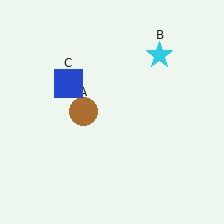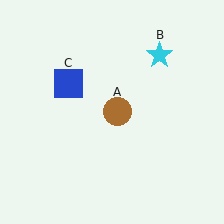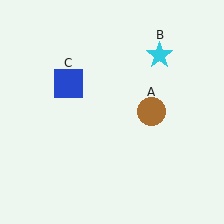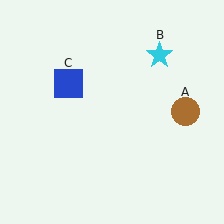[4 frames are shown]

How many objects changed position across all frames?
1 object changed position: brown circle (object A).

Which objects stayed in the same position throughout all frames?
Cyan star (object B) and blue square (object C) remained stationary.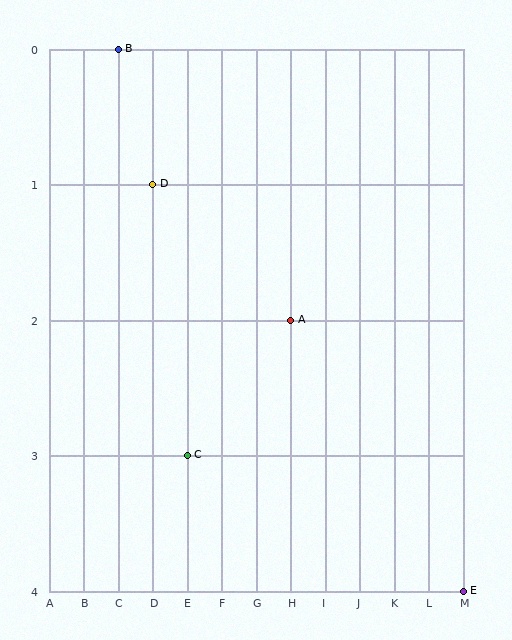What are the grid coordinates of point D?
Point D is at grid coordinates (D, 1).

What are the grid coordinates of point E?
Point E is at grid coordinates (M, 4).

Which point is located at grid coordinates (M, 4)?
Point E is at (M, 4).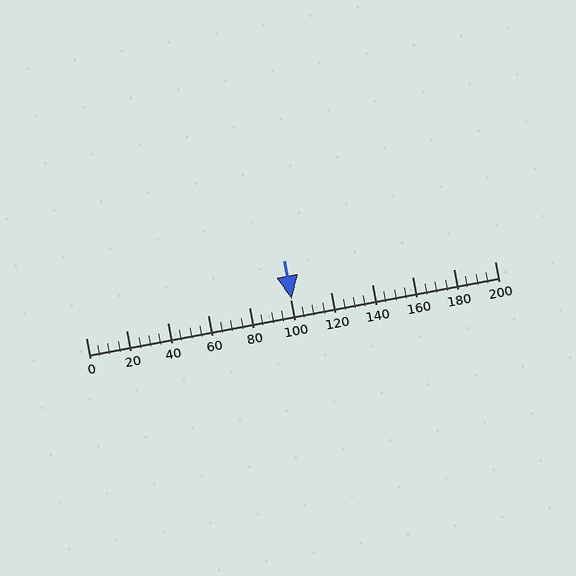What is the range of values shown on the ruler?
The ruler shows values from 0 to 200.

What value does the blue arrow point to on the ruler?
The blue arrow points to approximately 101.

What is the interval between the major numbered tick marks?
The major tick marks are spaced 20 units apart.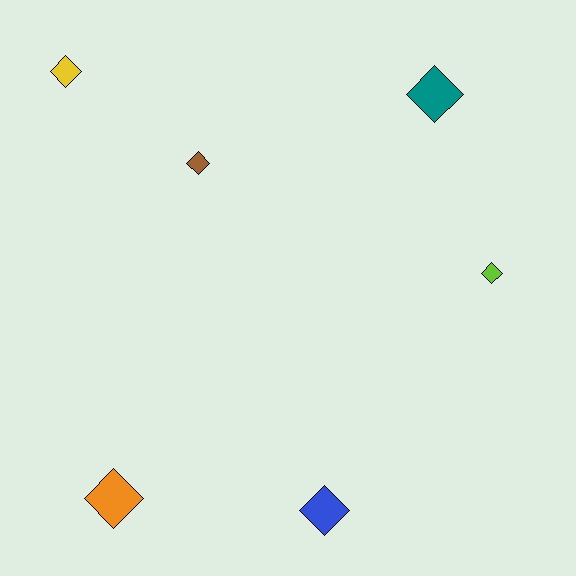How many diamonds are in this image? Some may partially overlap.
There are 6 diamonds.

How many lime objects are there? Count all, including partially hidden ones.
There is 1 lime object.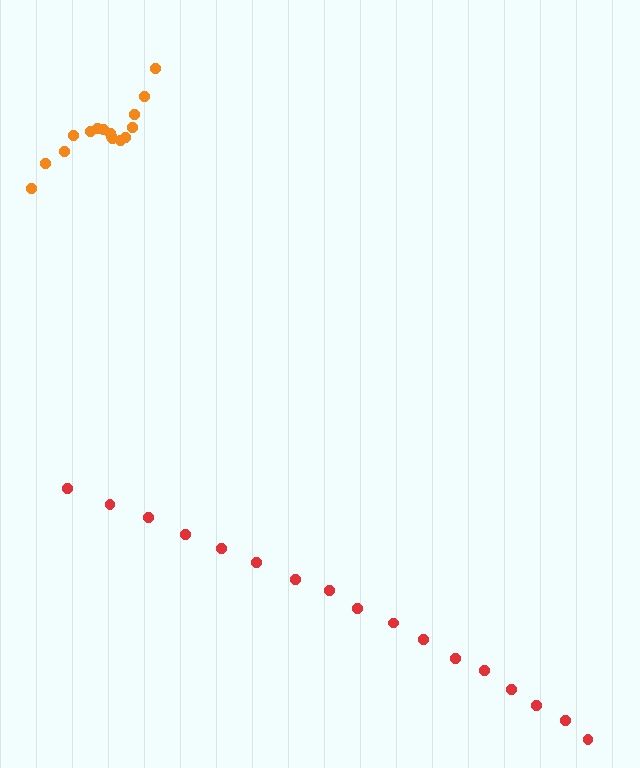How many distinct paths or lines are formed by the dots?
There are 2 distinct paths.